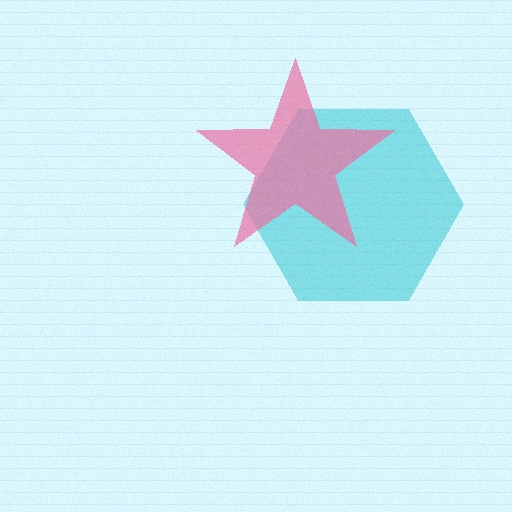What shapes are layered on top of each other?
The layered shapes are: a cyan hexagon, a pink star.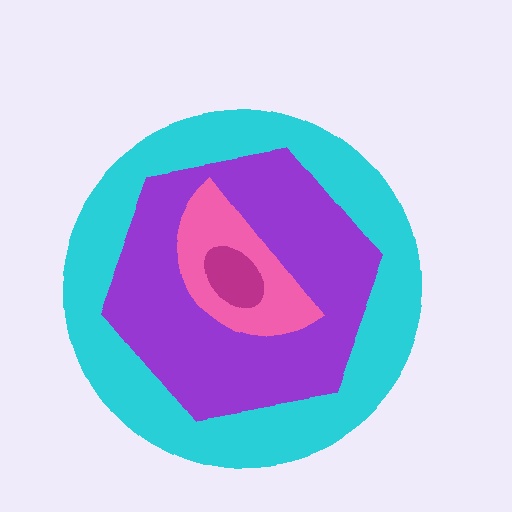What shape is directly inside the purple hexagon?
The pink semicircle.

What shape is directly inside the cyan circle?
The purple hexagon.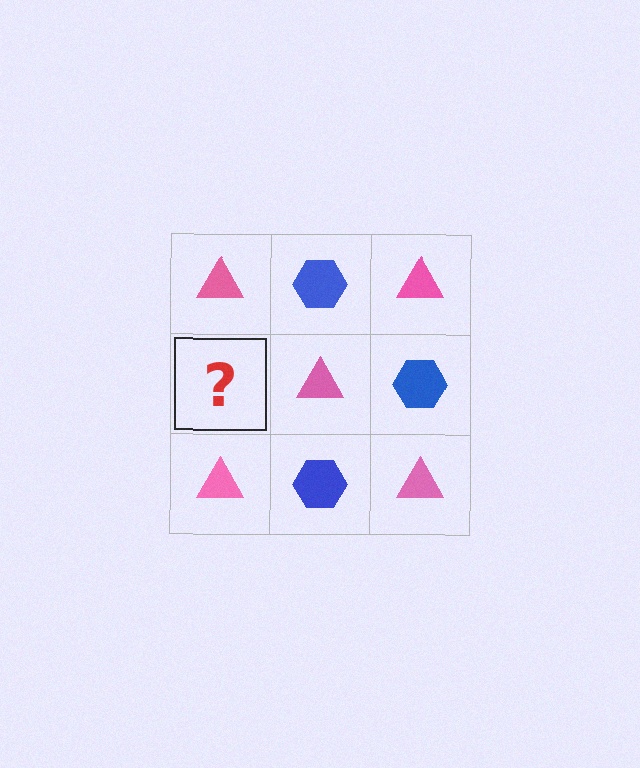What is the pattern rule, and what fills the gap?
The rule is that it alternates pink triangle and blue hexagon in a checkerboard pattern. The gap should be filled with a blue hexagon.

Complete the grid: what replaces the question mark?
The question mark should be replaced with a blue hexagon.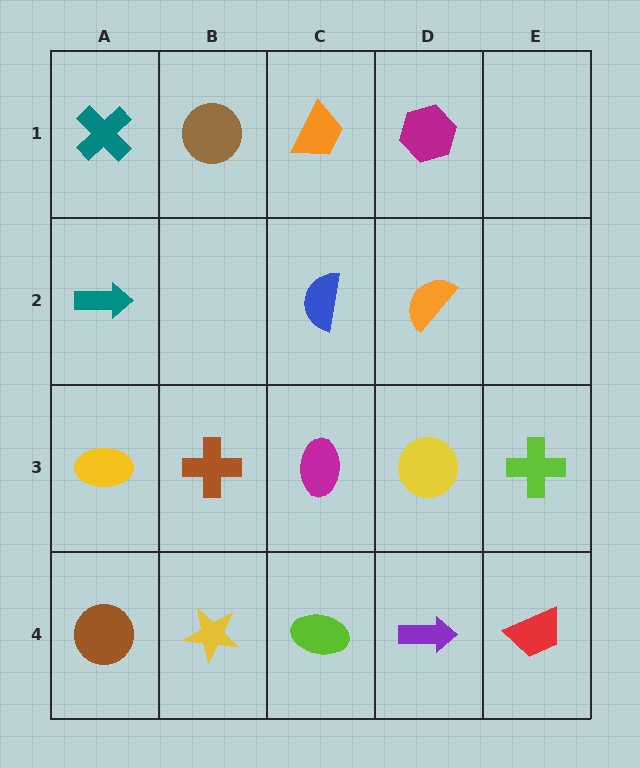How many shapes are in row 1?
4 shapes.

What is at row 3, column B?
A brown cross.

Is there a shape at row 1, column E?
No, that cell is empty.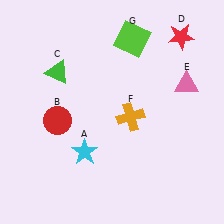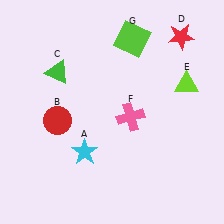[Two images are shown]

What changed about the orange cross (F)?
In Image 1, F is orange. In Image 2, it changed to pink.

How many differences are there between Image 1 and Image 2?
There are 2 differences between the two images.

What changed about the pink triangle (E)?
In Image 1, E is pink. In Image 2, it changed to lime.